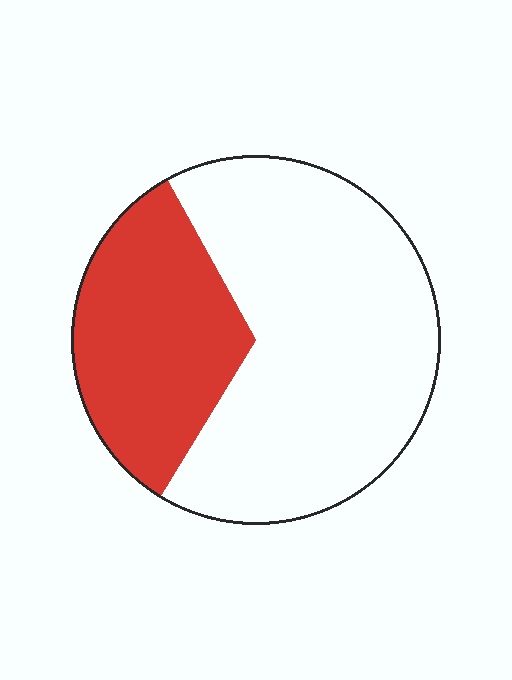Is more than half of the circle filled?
No.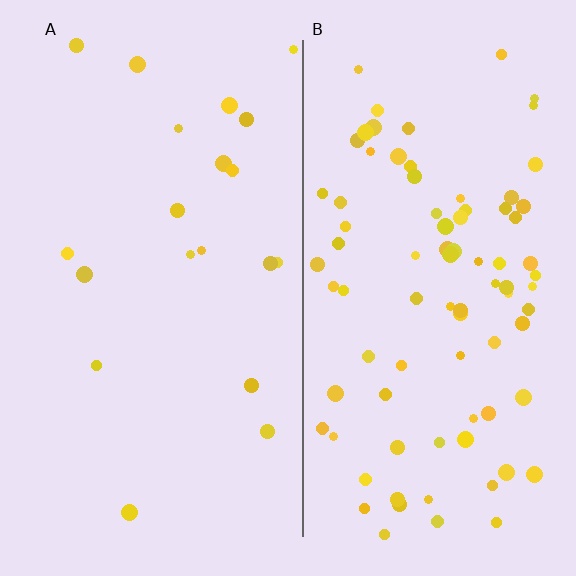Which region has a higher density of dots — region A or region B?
B (the right).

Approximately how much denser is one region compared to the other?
Approximately 4.3× — region B over region A.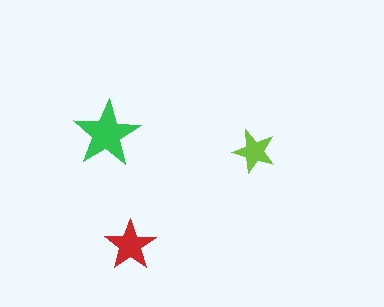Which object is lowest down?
The red star is bottommost.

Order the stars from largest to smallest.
the green one, the red one, the lime one.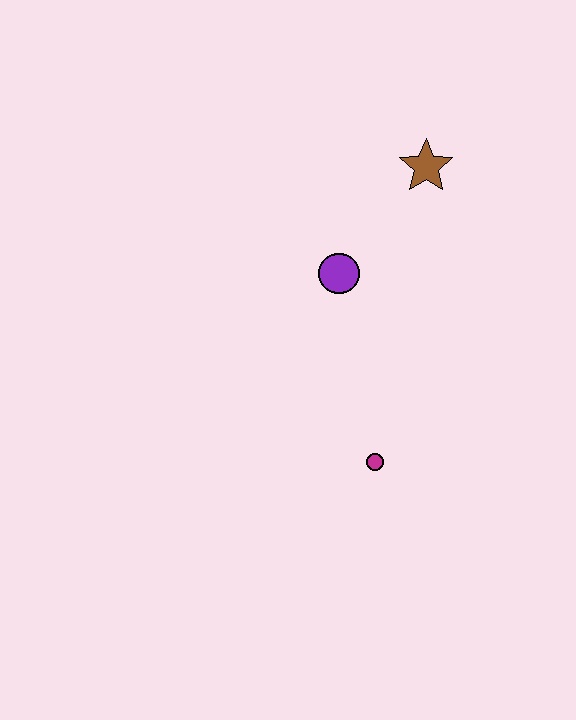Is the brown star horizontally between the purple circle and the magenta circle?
No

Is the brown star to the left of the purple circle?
No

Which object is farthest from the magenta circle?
The brown star is farthest from the magenta circle.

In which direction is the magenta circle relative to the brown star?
The magenta circle is below the brown star.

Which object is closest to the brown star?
The purple circle is closest to the brown star.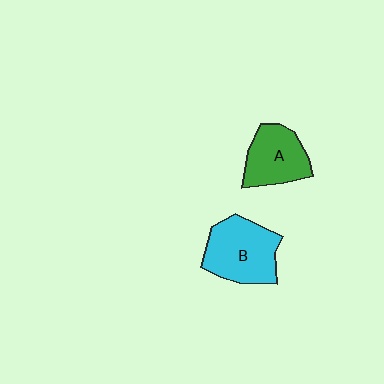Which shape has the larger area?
Shape B (cyan).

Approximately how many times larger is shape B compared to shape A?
Approximately 1.3 times.